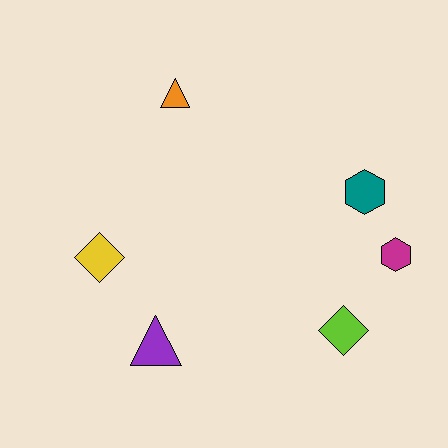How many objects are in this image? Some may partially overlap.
There are 6 objects.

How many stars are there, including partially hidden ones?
There are no stars.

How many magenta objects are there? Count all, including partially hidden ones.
There is 1 magenta object.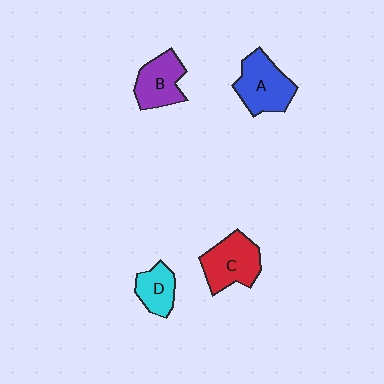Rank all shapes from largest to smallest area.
From largest to smallest: A (blue), C (red), B (purple), D (cyan).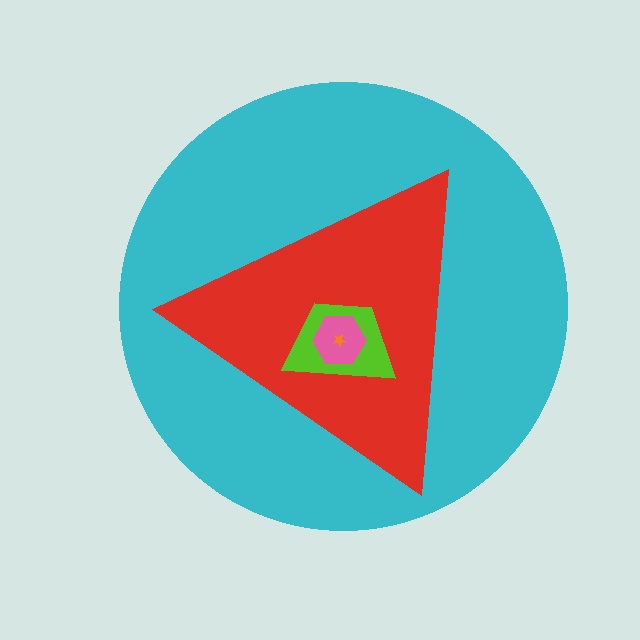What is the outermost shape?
The cyan circle.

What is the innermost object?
The orange star.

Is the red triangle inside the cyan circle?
Yes.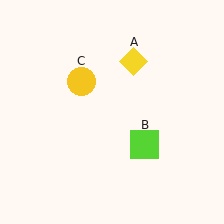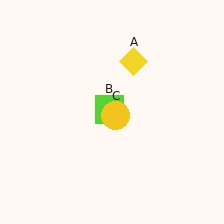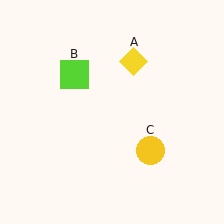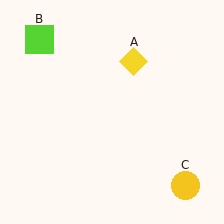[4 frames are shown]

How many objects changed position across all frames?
2 objects changed position: lime square (object B), yellow circle (object C).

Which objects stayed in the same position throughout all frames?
Yellow diamond (object A) remained stationary.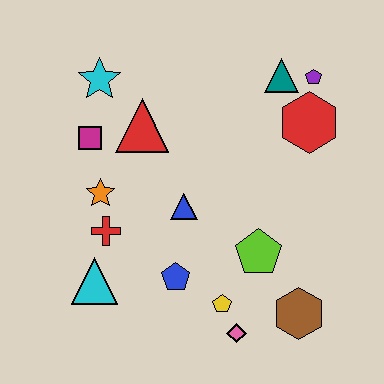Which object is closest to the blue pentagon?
The yellow pentagon is closest to the blue pentagon.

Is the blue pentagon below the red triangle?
Yes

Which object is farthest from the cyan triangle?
The purple pentagon is farthest from the cyan triangle.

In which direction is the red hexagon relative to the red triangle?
The red hexagon is to the right of the red triangle.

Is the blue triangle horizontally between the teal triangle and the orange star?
Yes